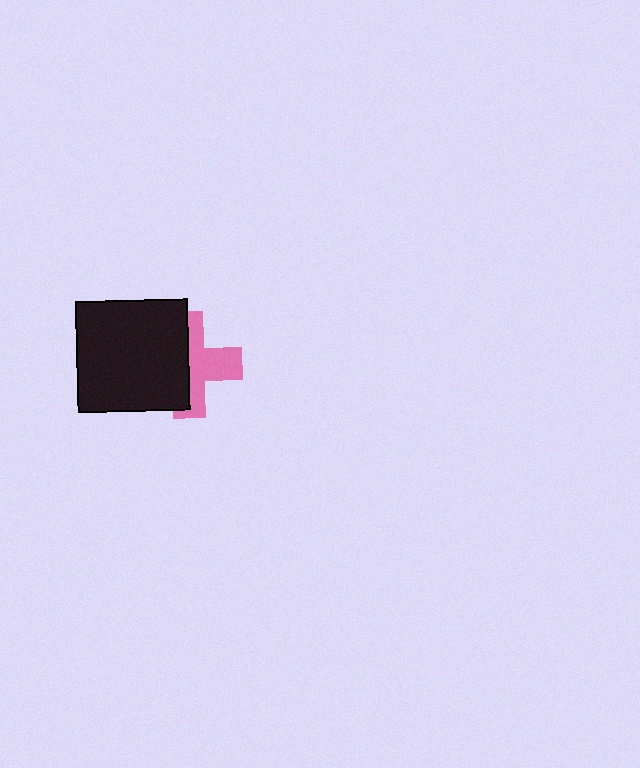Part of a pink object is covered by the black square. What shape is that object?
It is a cross.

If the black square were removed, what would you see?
You would see the complete pink cross.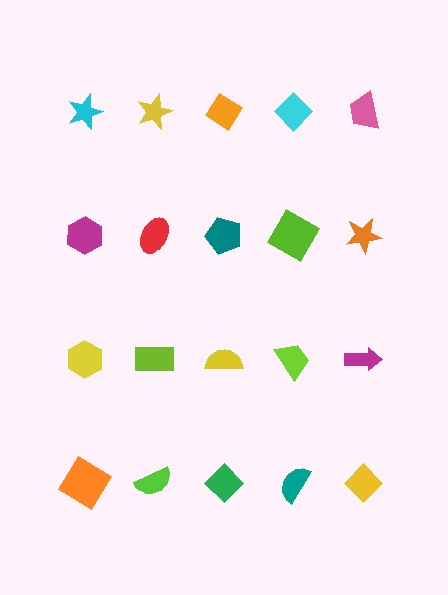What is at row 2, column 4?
A lime diamond.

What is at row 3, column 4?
A lime trapezoid.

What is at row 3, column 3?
A yellow semicircle.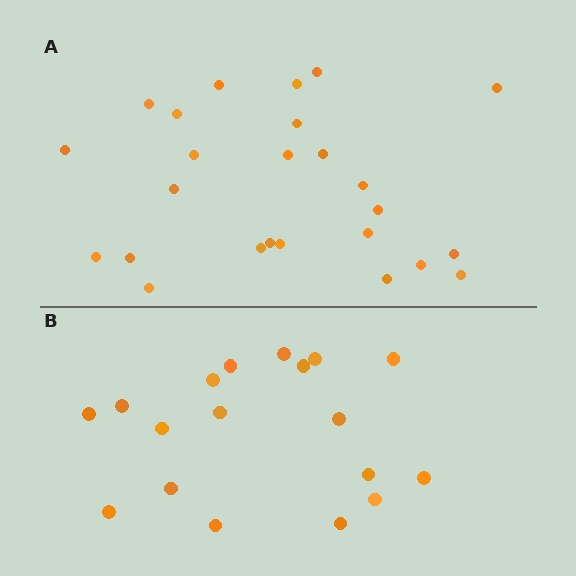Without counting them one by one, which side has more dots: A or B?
Region A (the top region) has more dots.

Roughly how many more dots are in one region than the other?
Region A has roughly 8 or so more dots than region B.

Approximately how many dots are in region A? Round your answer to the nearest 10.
About 20 dots. (The exact count is 25, which rounds to 20.)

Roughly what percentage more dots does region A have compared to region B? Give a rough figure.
About 40% more.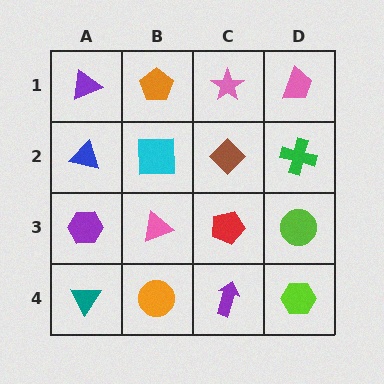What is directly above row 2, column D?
A pink trapezoid.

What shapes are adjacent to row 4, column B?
A pink triangle (row 3, column B), a teal triangle (row 4, column A), a purple arrow (row 4, column C).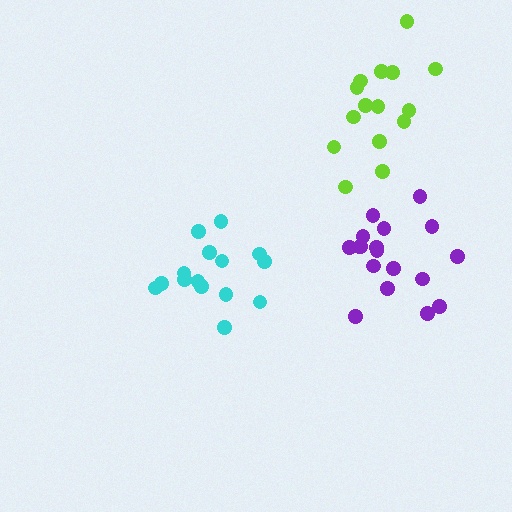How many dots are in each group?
Group 1: 15 dots, Group 2: 18 dots, Group 3: 15 dots (48 total).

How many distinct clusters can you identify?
There are 3 distinct clusters.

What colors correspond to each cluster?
The clusters are colored: lime, purple, cyan.